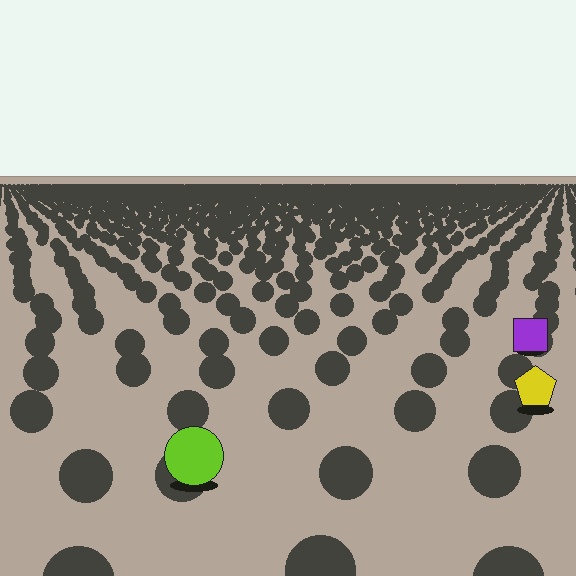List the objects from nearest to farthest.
From nearest to farthest: the lime circle, the yellow pentagon, the purple square.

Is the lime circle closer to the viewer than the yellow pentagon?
Yes. The lime circle is closer — you can tell from the texture gradient: the ground texture is coarser near it.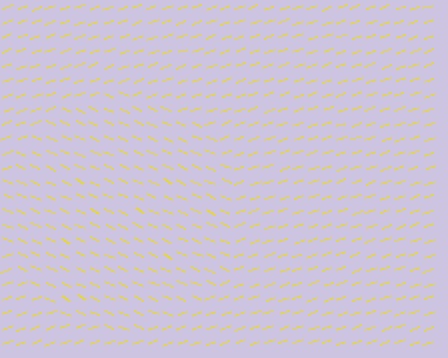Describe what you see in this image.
The image is filled with small yellow line segments. A circle region in the image has lines oriented differently from the surrounding lines, creating a visible texture boundary.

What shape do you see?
I see a circle.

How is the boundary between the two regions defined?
The boundary is defined purely by a change in line orientation (approximately 45 degrees difference). All lines are the same color and thickness.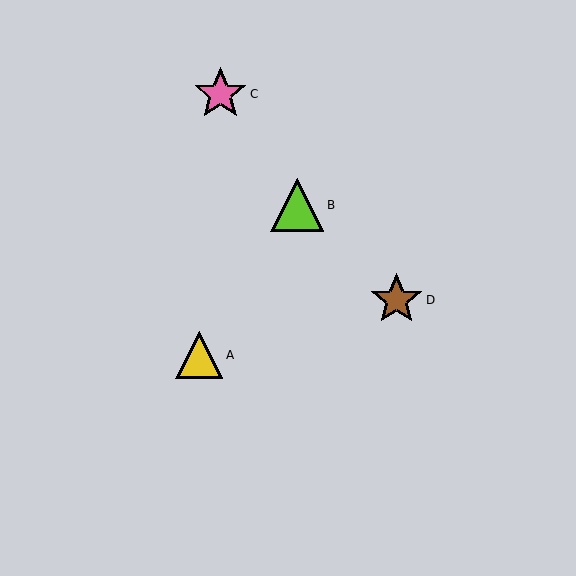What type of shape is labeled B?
Shape B is a lime triangle.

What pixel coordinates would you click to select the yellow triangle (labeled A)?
Click at (199, 355) to select the yellow triangle A.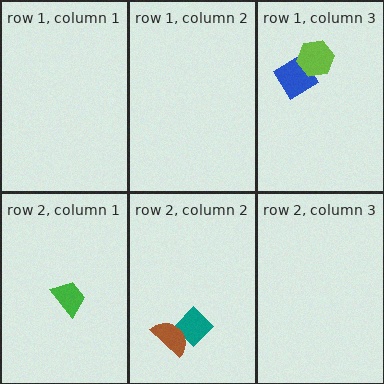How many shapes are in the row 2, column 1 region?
1.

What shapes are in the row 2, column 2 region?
The teal diamond, the brown semicircle.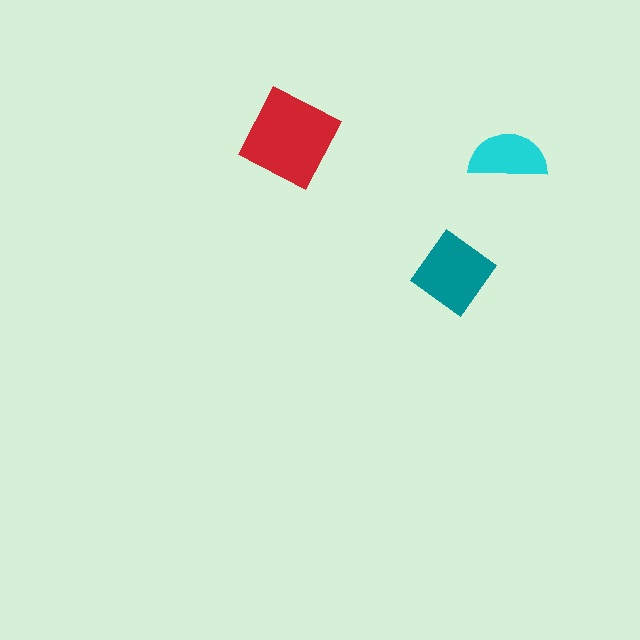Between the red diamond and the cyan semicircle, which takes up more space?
The red diamond.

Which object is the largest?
The red diamond.